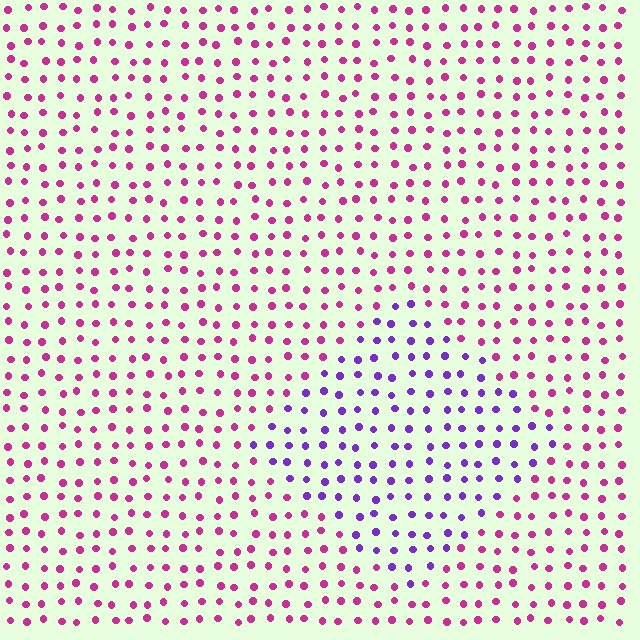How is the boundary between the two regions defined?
The boundary is defined purely by a slight shift in hue (about 51 degrees). Spacing, size, and orientation are identical on both sides.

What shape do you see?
I see a diamond.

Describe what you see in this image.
The image is filled with small magenta elements in a uniform arrangement. A diamond-shaped region is visible where the elements are tinted to a slightly different hue, forming a subtle color boundary.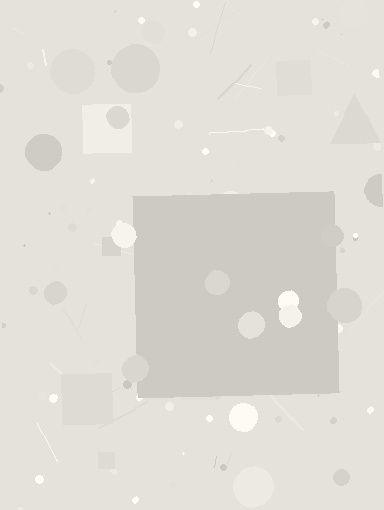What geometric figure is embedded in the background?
A square is embedded in the background.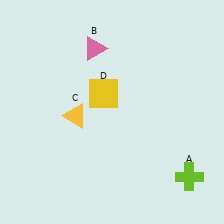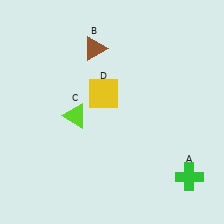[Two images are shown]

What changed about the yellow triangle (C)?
In Image 1, C is yellow. In Image 2, it changed to lime.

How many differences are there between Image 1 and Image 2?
There are 3 differences between the two images.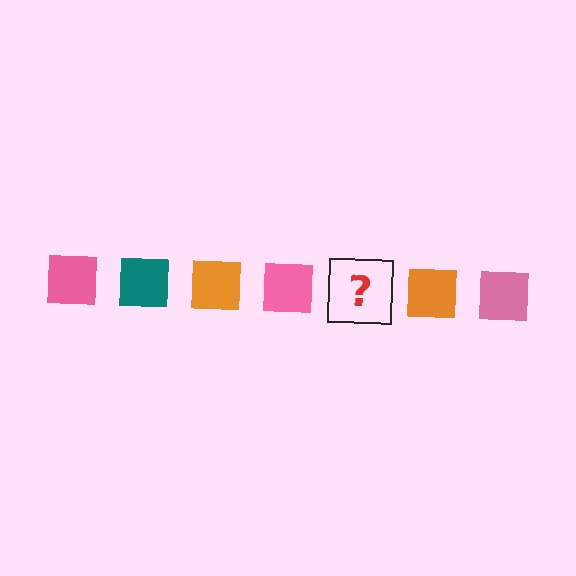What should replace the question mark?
The question mark should be replaced with a teal square.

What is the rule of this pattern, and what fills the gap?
The rule is that the pattern cycles through pink, teal, orange squares. The gap should be filled with a teal square.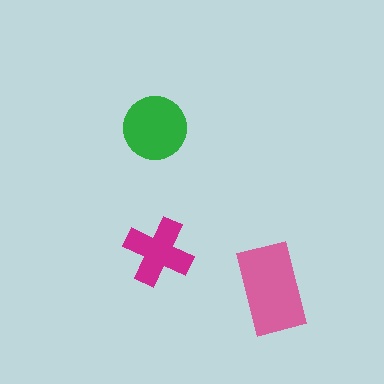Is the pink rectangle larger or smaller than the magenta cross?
Larger.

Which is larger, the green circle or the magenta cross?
The green circle.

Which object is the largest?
The pink rectangle.